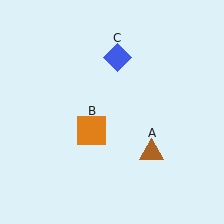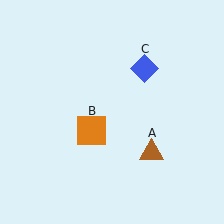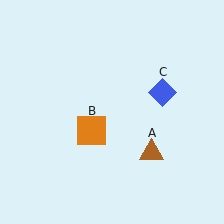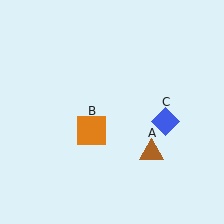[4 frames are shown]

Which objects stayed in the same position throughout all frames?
Brown triangle (object A) and orange square (object B) remained stationary.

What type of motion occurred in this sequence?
The blue diamond (object C) rotated clockwise around the center of the scene.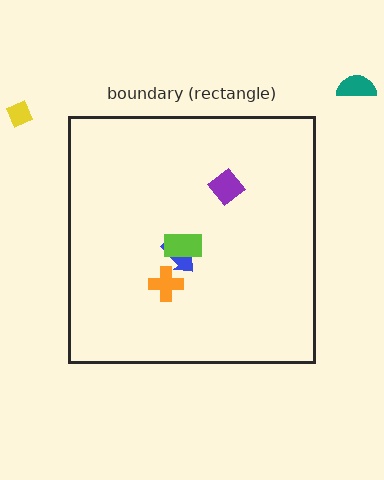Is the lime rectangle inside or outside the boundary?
Inside.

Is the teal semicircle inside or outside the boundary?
Outside.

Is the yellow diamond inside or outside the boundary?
Outside.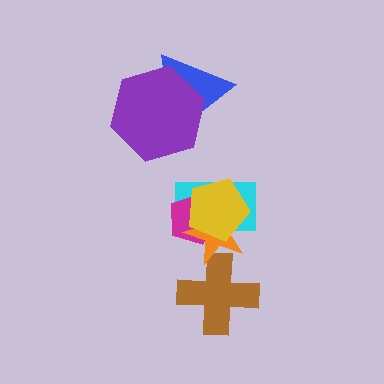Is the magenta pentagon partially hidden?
Yes, it is partially covered by another shape.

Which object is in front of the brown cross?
The orange star is in front of the brown cross.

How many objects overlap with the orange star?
4 objects overlap with the orange star.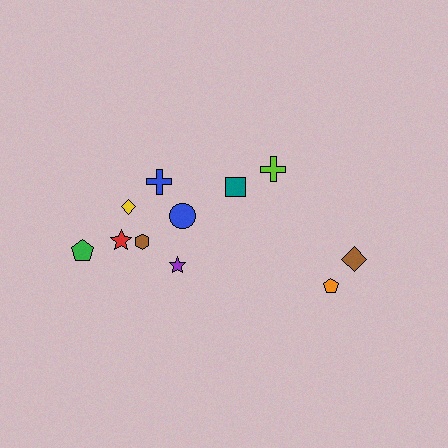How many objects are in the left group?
There are 7 objects.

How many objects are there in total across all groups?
There are 11 objects.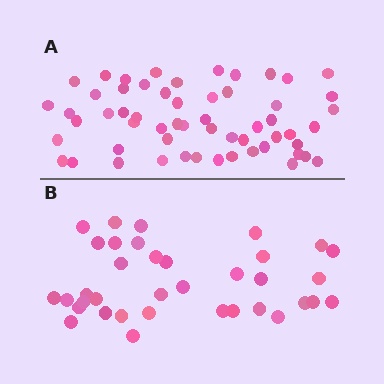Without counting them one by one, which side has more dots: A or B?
Region A (the top region) has more dots.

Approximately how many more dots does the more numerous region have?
Region A has approximately 20 more dots than region B.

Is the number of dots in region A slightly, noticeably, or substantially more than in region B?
Region A has substantially more. The ratio is roughly 1.6 to 1.